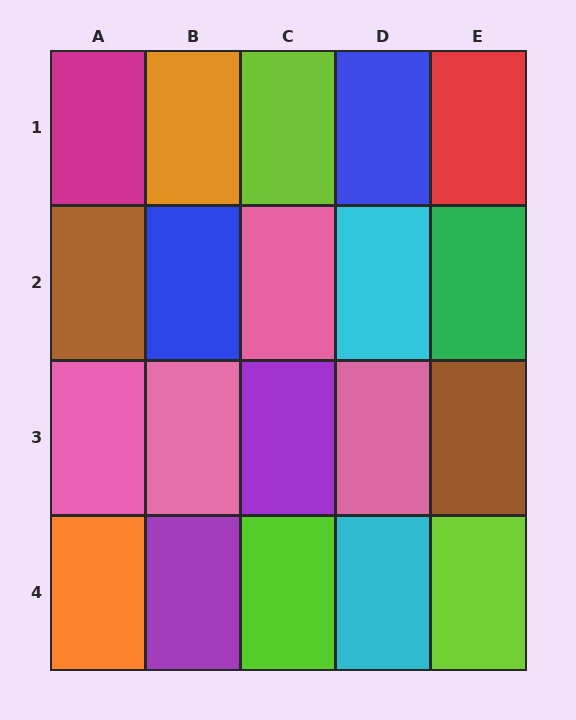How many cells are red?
1 cell is red.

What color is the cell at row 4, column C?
Lime.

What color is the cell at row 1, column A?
Magenta.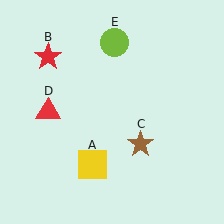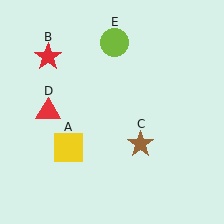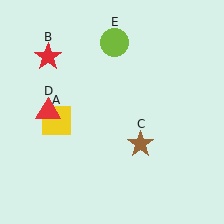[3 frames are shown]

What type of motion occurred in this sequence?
The yellow square (object A) rotated clockwise around the center of the scene.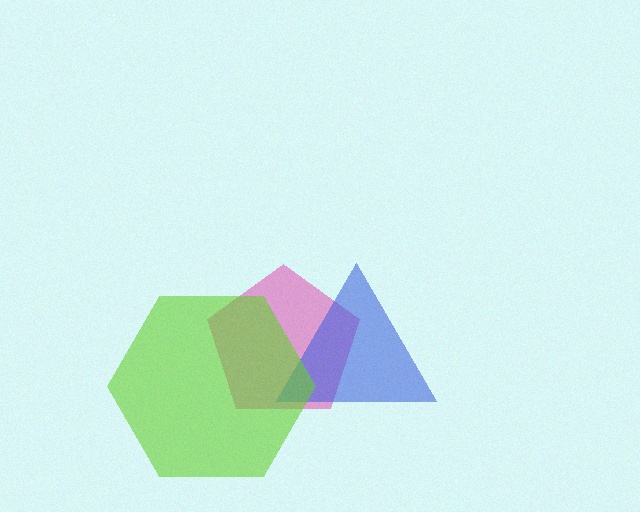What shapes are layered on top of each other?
The layered shapes are: a pink pentagon, a blue triangle, a lime hexagon.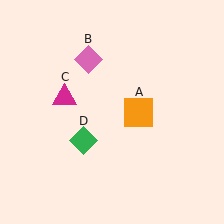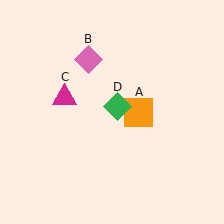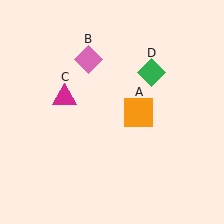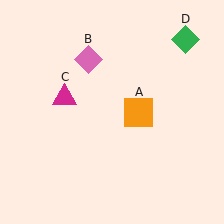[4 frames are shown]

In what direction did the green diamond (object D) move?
The green diamond (object D) moved up and to the right.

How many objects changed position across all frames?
1 object changed position: green diamond (object D).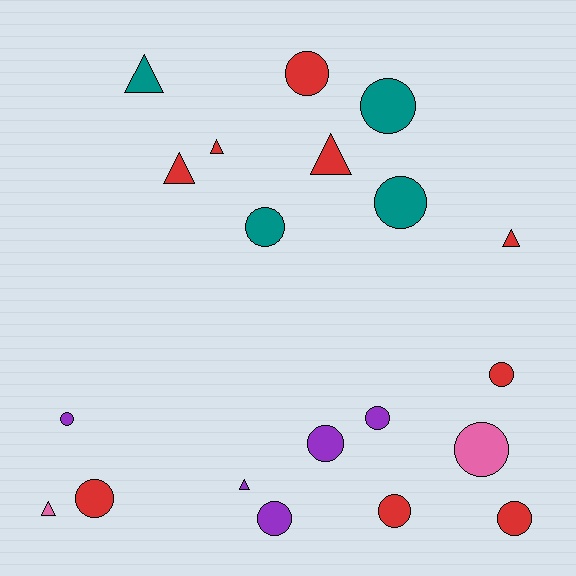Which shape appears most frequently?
Circle, with 13 objects.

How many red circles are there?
There are 5 red circles.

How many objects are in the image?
There are 20 objects.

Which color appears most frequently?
Red, with 9 objects.